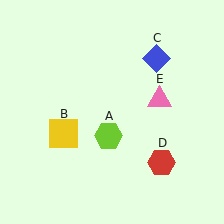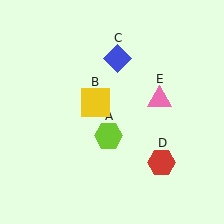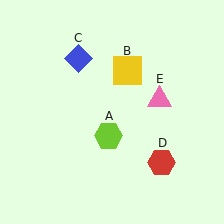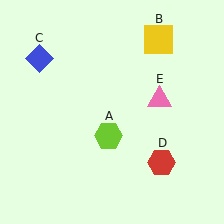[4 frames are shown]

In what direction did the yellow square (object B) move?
The yellow square (object B) moved up and to the right.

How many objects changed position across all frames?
2 objects changed position: yellow square (object B), blue diamond (object C).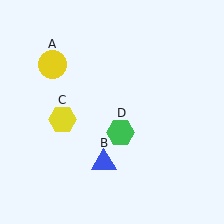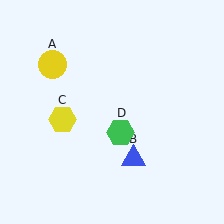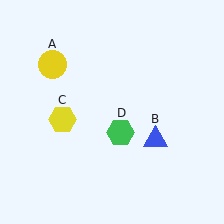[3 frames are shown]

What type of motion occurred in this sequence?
The blue triangle (object B) rotated counterclockwise around the center of the scene.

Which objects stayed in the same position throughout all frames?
Yellow circle (object A) and yellow hexagon (object C) and green hexagon (object D) remained stationary.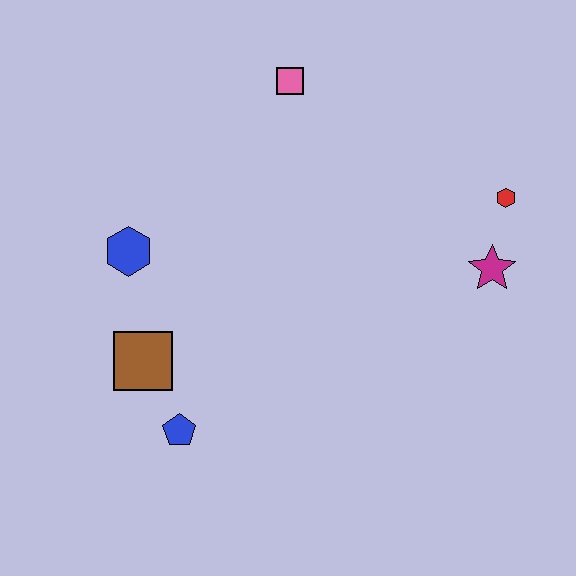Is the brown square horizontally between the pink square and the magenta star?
No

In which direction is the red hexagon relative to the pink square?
The red hexagon is to the right of the pink square.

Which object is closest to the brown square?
The blue pentagon is closest to the brown square.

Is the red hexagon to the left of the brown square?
No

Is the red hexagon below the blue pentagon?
No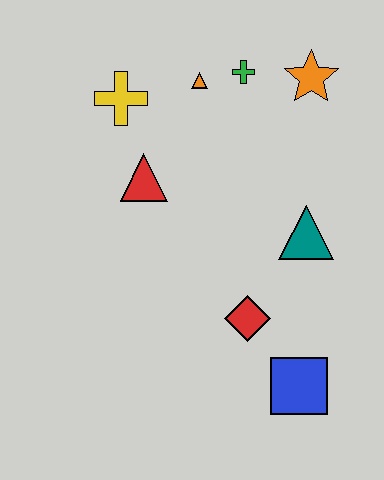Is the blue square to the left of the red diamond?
No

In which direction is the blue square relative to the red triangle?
The blue square is below the red triangle.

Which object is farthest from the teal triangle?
The yellow cross is farthest from the teal triangle.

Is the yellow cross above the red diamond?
Yes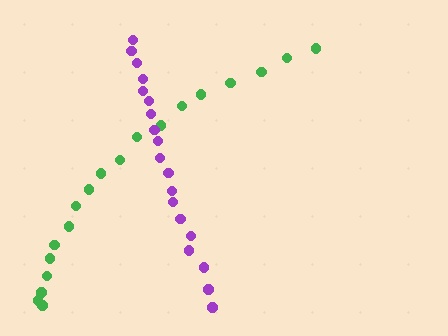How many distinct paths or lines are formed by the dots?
There are 2 distinct paths.